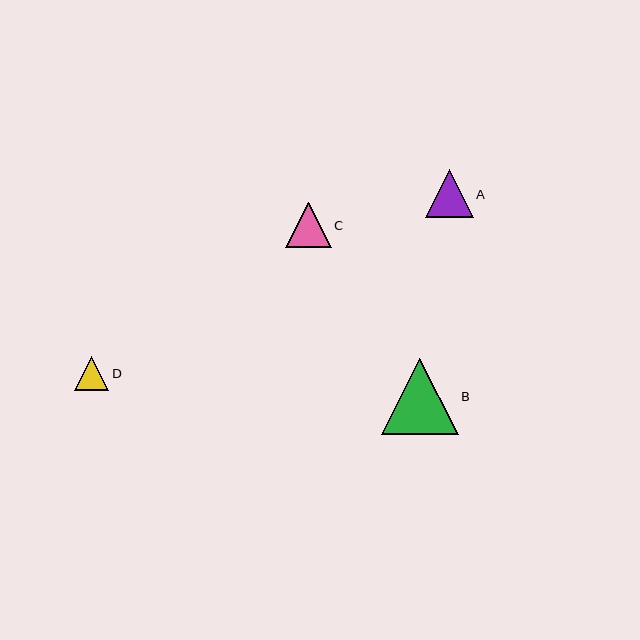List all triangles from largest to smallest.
From largest to smallest: B, A, C, D.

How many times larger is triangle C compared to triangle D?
Triangle C is approximately 1.3 times the size of triangle D.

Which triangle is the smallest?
Triangle D is the smallest with a size of approximately 34 pixels.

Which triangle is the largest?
Triangle B is the largest with a size of approximately 77 pixels.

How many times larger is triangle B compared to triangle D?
Triangle B is approximately 2.3 times the size of triangle D.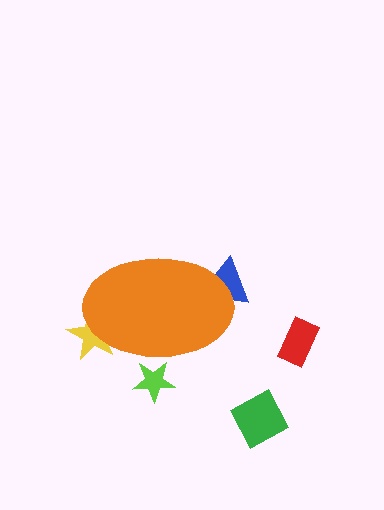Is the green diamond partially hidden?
No, the green diamond is fully visible.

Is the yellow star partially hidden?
Yes, the yellow star is partially hidden behind the orange ellipse.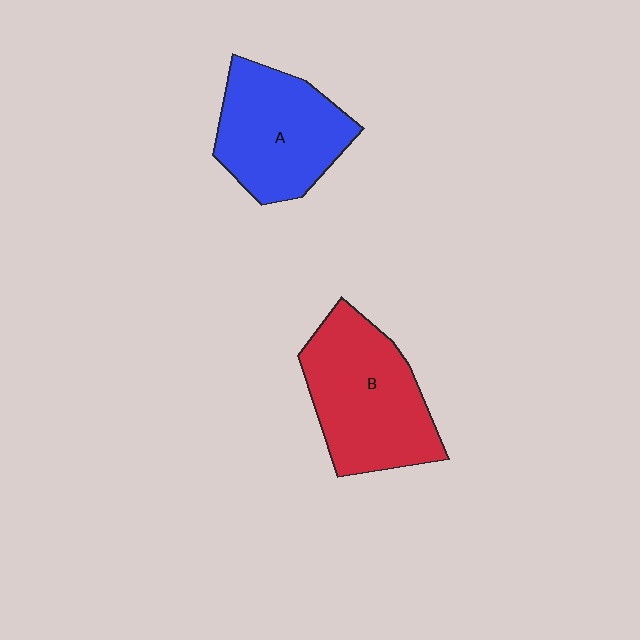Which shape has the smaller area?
Shape A (blue).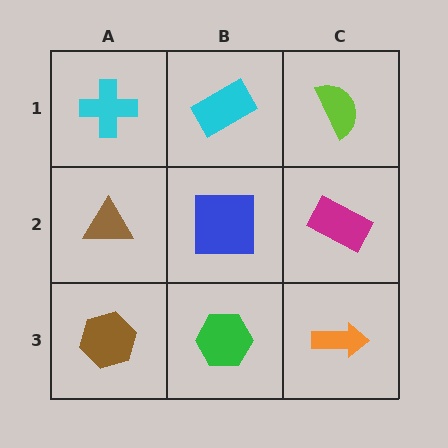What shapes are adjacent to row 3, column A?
A brown triangle (row 2, column A), a green hexagon (row 3, column B).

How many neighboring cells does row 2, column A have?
3.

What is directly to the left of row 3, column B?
A brown hexagon.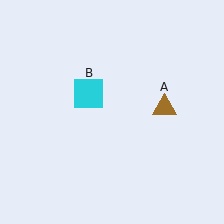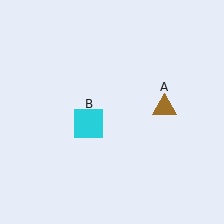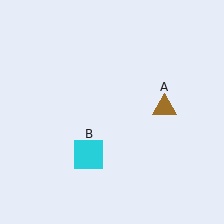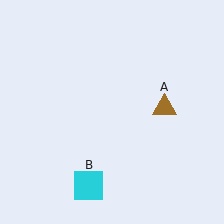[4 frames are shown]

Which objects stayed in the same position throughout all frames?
Brown triangle (object A) remained stationary.